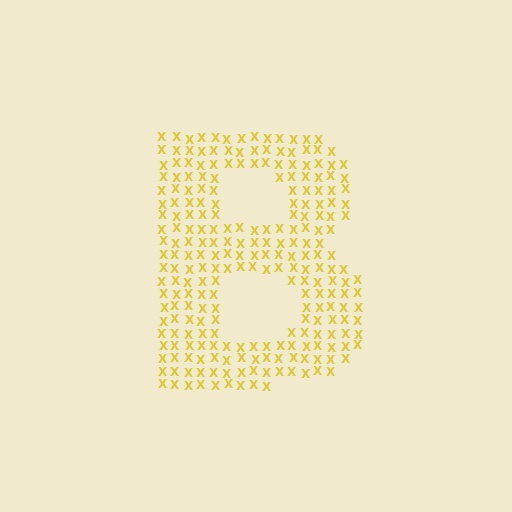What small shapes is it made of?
It is made of small letter X's.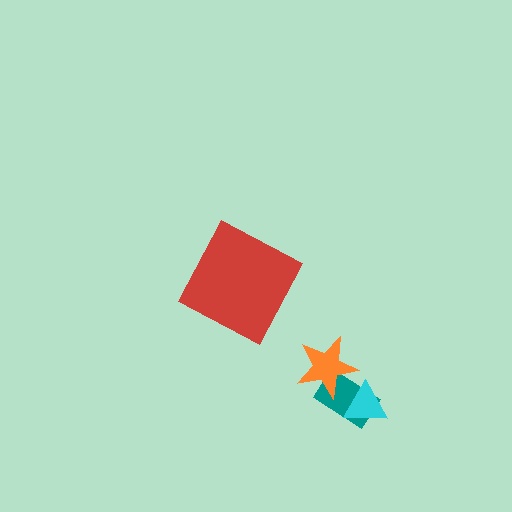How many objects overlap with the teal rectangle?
2 objects overlap with the teal rectangle.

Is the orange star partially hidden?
No, no other shape covers it.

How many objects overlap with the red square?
0 objects overlap with the red square.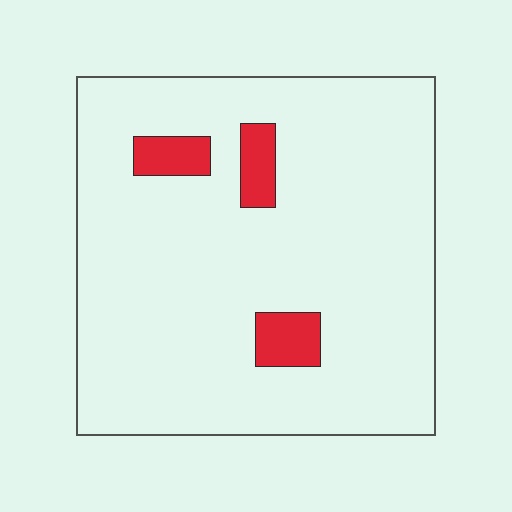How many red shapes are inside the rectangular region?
3.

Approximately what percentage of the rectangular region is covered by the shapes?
Approximately 10%.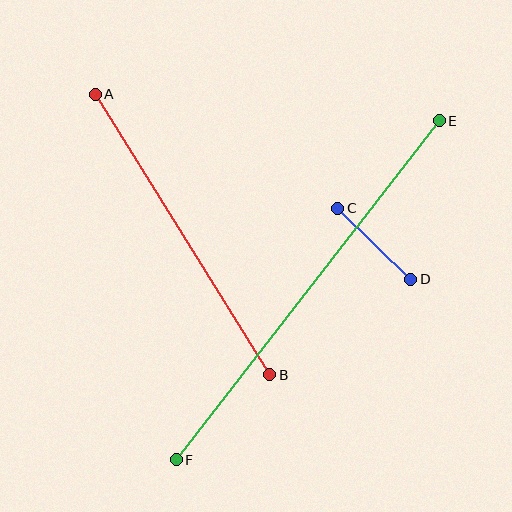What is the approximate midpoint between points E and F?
The midpoint is at approximately (308, 290) pixels.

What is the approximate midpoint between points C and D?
The midpoint is at approximately (374, 244) pixels.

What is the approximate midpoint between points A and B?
The midpoint is at approximately (182, 234) pixels.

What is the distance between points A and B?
The distance is approximately 330 pixels.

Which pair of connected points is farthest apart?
Points E and F are farthest apart.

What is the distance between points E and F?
The distance is approximately 429 pixels.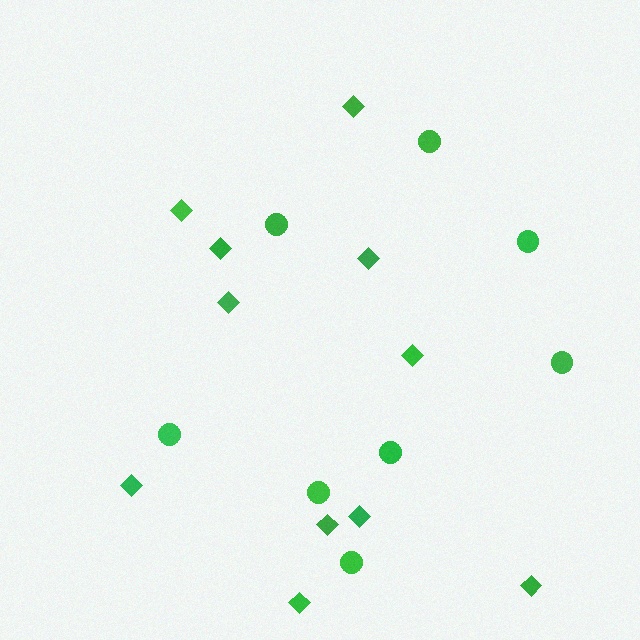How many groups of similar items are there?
There are 2 groups: one group of circles (8) and one group of diamonds (11).